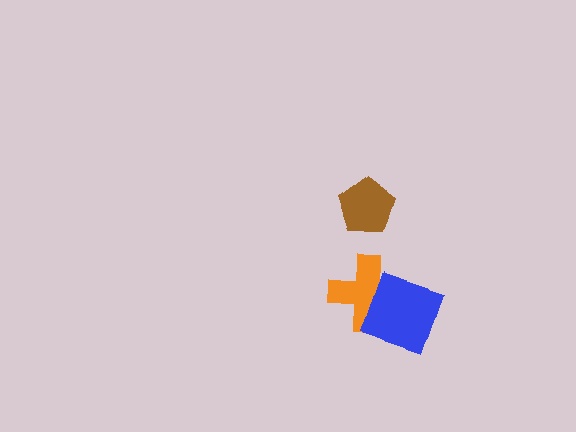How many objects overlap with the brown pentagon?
0 objects overlap with the brown pentagon.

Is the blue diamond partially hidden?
No, no other shape covers it.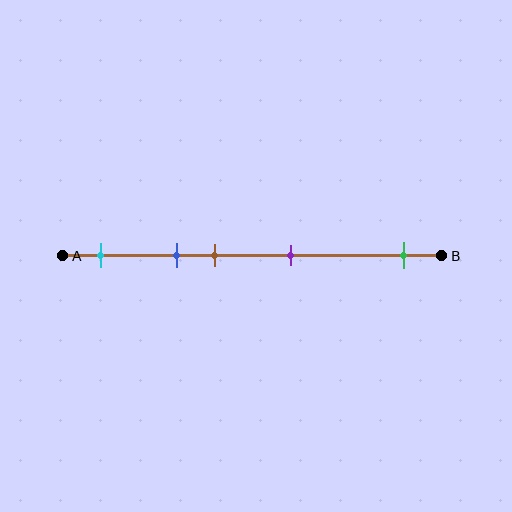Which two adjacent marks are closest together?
The blue and brown marks are the closest adjacent pair.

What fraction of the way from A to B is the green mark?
The green mark is approximately 90% (0.9) of the way from A to B.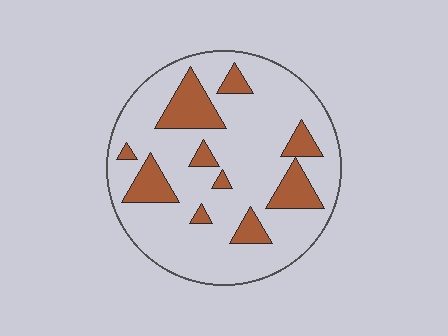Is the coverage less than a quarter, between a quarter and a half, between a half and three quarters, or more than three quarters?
Less than a quarter.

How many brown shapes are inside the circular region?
10.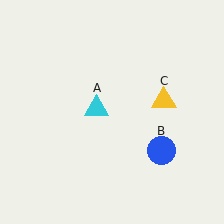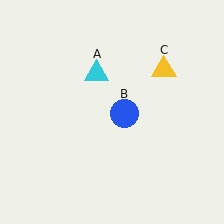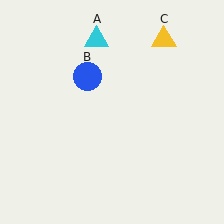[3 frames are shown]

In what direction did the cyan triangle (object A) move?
The cyan triangle (object A) moved up.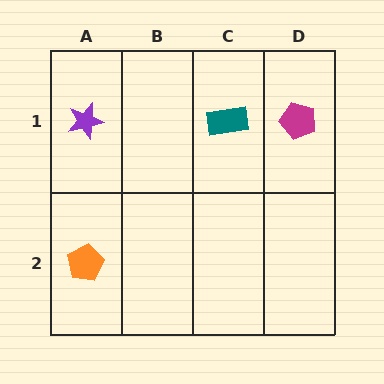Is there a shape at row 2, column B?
No, that cell is empty.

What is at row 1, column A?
A purple star.